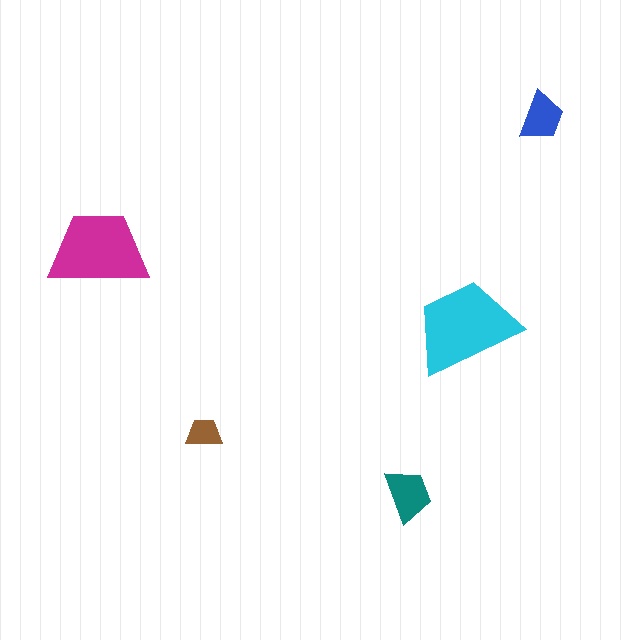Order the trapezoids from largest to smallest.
the cyan one, the magenta one, the teal one, the blue one, the brown one.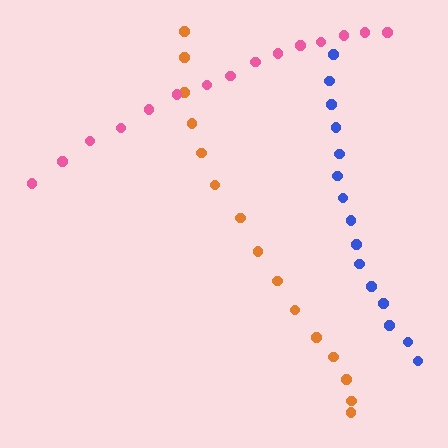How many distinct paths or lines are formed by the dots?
There are 3 distinct paths.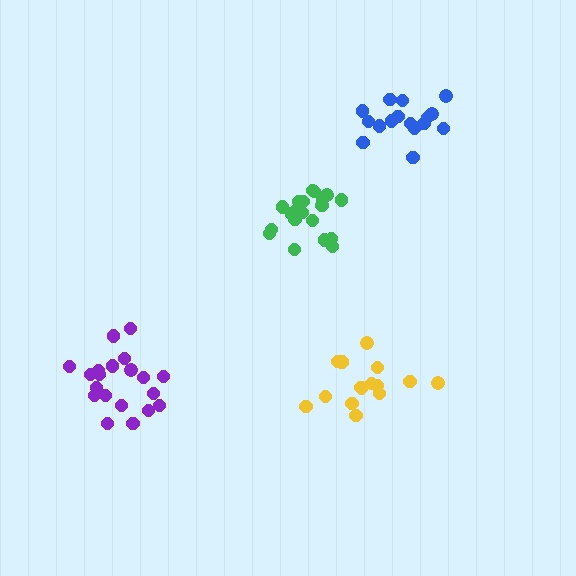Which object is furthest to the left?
The purple cluster is leftmost.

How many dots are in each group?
Group 1: 16 dots, Group 2: 20 dots, Group 3: 17 dots, Group 4: 21 dots (74 total).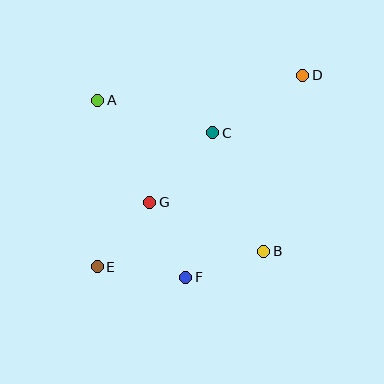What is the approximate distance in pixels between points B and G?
The distance between B and G is approximately 124 pixels.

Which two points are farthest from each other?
Points D and E are farthest from each other.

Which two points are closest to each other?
Points B and F are closest to each other.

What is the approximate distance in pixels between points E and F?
The distance between E and F is approximately 89 pixels.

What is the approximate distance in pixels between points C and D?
The distance between C and D is approximately 107 pixels.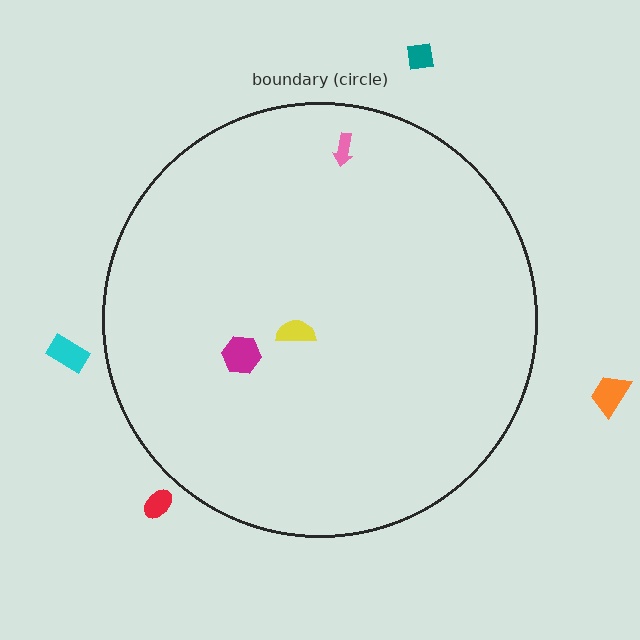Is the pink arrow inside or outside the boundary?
Inside.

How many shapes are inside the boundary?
3 inside, 4 outside.